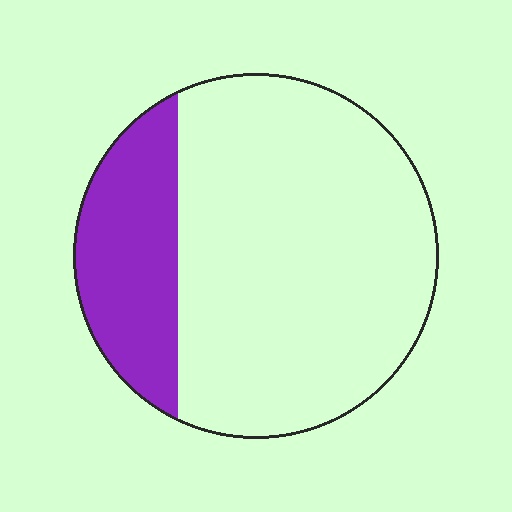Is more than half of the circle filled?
No.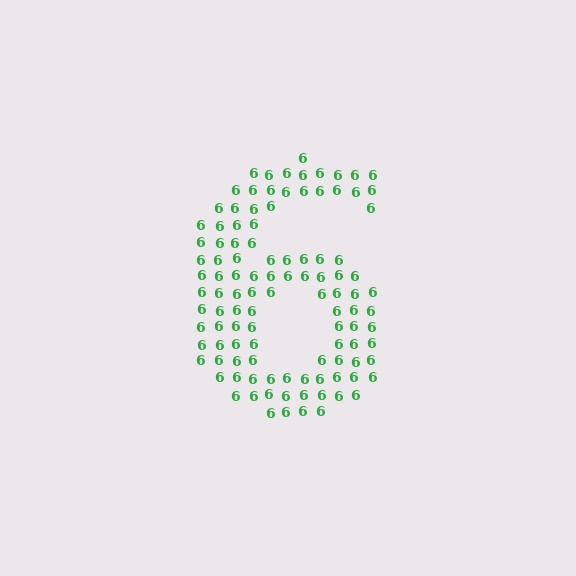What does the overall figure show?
The overall figure shows the digit 6.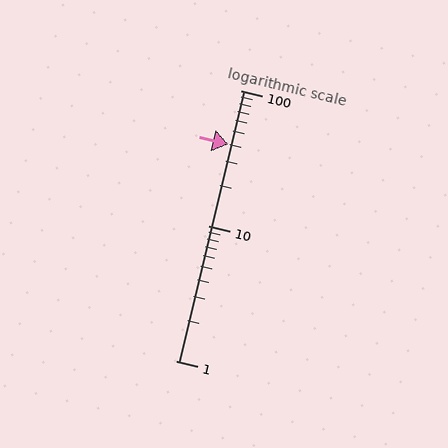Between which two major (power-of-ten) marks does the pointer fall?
The pointer is between 10 and 100.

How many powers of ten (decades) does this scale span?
The scale spans 2 decades, from 1 to 100.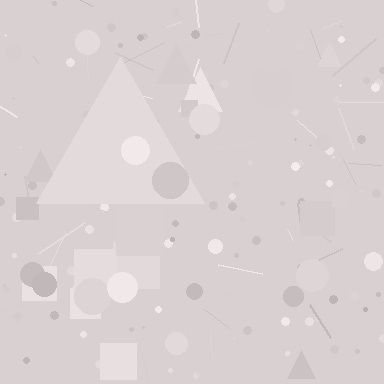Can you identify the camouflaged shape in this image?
The camouflaged shape is a triangle.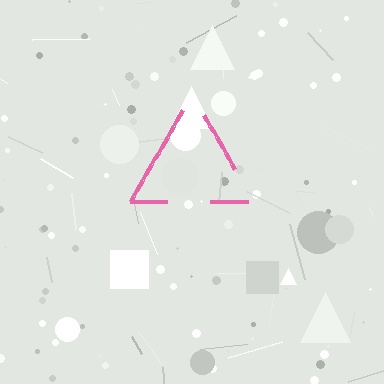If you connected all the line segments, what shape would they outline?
They would outline a triangle.